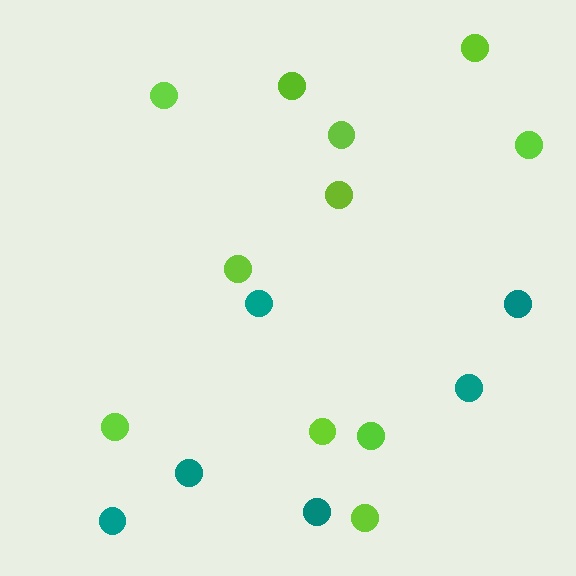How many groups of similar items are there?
There are 2 groups: one group of lime circles (11) and one group of teal circles (6).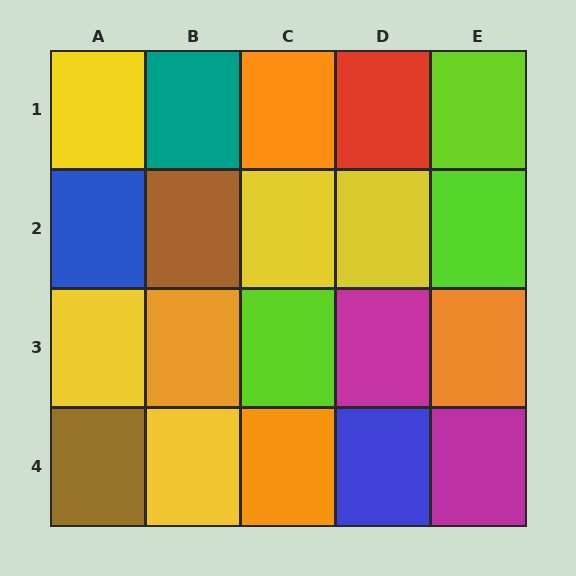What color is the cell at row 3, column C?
Lime.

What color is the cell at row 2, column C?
Yellow.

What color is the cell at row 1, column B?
Teal.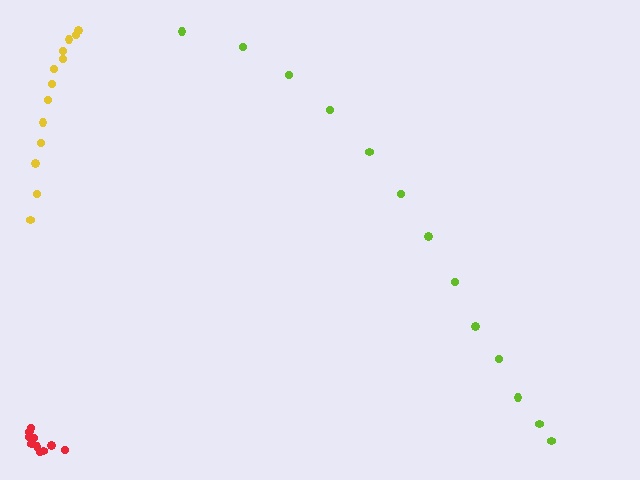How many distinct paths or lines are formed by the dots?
There are 3 distinct paths.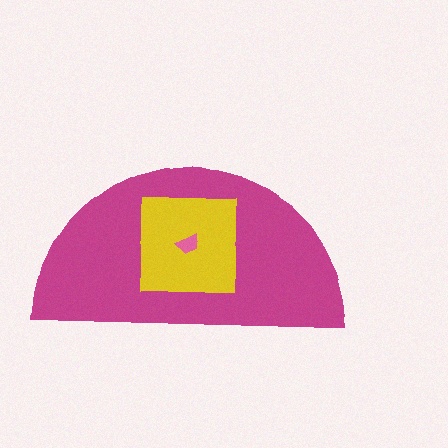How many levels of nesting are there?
3.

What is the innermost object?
The pink trapezoid.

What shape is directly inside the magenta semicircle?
The yellow square.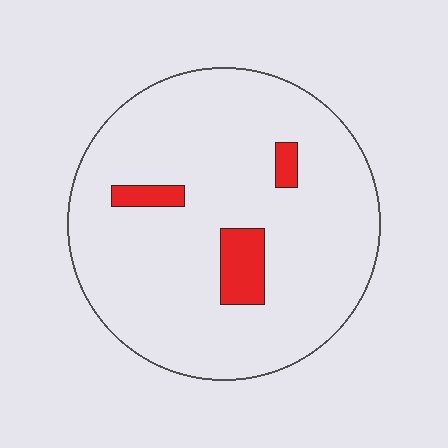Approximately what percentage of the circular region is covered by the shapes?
Approximately 10%.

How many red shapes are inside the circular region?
3.